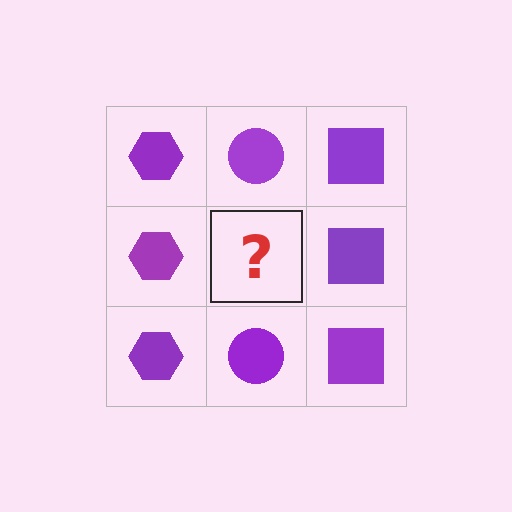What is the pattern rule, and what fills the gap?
The rule is that each column has a consistent shape. The gap should be filled with a purple circle.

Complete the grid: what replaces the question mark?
The question mark should be replaced with a purple circle.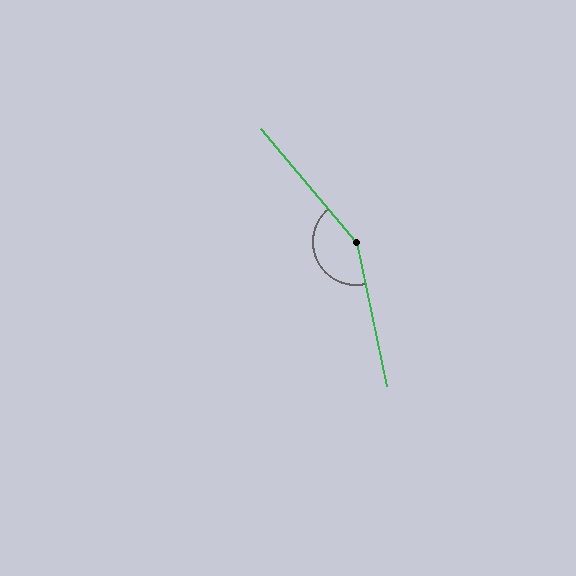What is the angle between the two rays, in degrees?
Approximately 152 degrees.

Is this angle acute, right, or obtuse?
It is obtuse.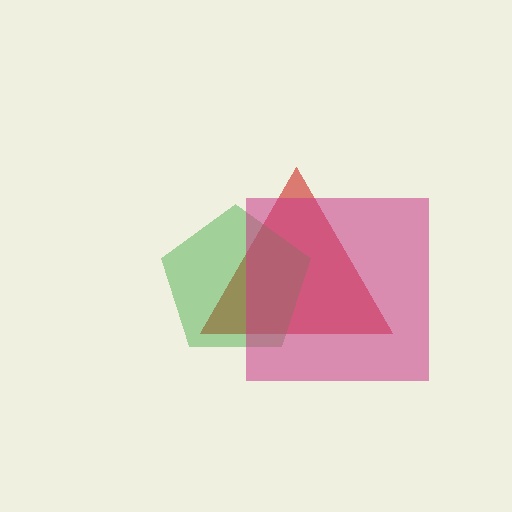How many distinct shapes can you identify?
There are 3 distinct shapes: a red triangle, a green pentagon, a magenta square.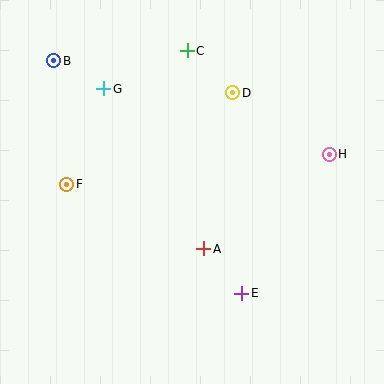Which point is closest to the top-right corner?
Point H is closest to the top-right corner.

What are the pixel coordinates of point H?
Point H is at (329, 154).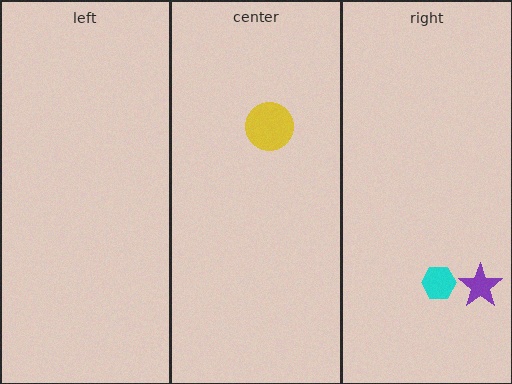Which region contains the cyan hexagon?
The right region.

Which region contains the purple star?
The right region.